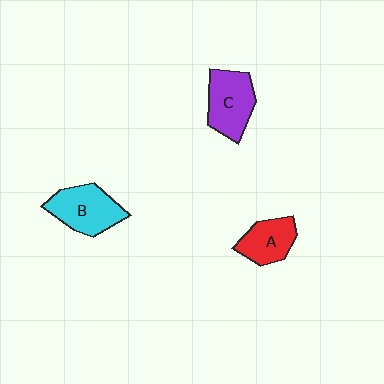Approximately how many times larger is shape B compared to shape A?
Approximately 1.3 times.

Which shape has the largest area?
Shape B (cyan).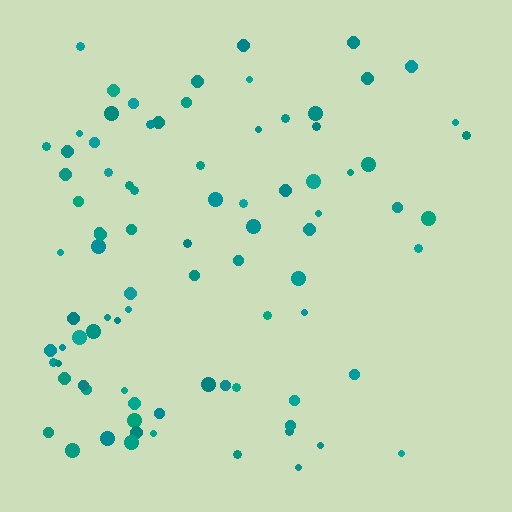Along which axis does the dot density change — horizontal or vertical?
Horizontal.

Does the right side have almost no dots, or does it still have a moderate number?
Still a moderate number, just noticeably fewer than the left.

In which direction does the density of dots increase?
From right to left, with the left side densest.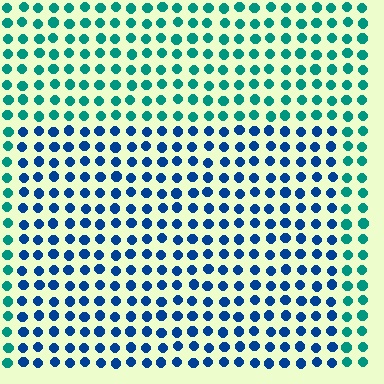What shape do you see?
I see a rectangle.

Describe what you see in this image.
The image is filled with small teal elements in a uniform arrangement. A rectangle-shaped region is visible where the elements are tinted to a slightly different hue, forming a subtle color boundary.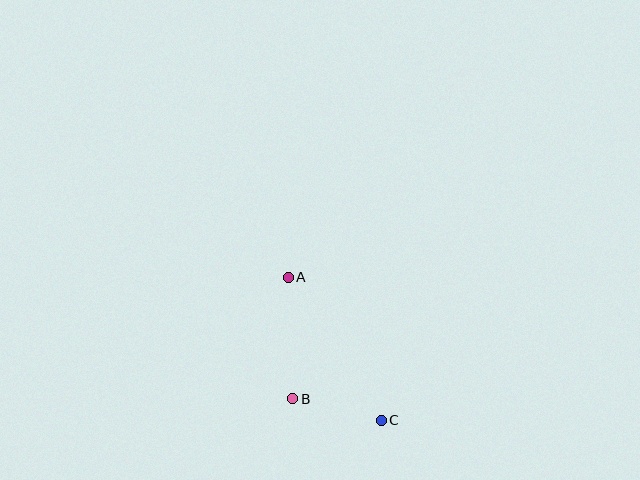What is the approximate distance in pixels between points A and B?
The distance between A and B is approximately 122 pixels.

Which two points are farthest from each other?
Points A and C are farthest from each other.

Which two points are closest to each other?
Points B and C are closest to each other.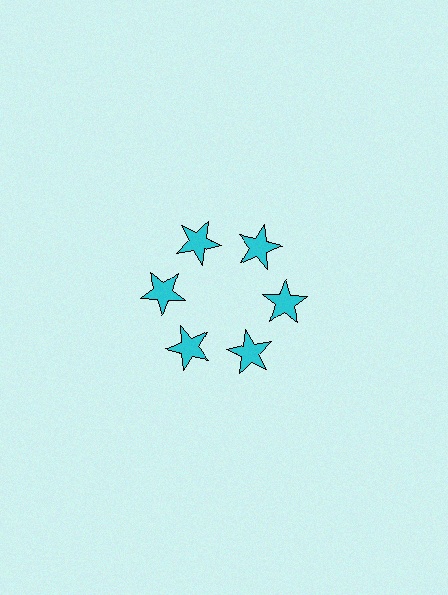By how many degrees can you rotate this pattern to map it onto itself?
The pattern maps onto itself every 60 degrees of rotation.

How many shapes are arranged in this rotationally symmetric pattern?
There are 6 shapes, arranged in 6 groups of 1.